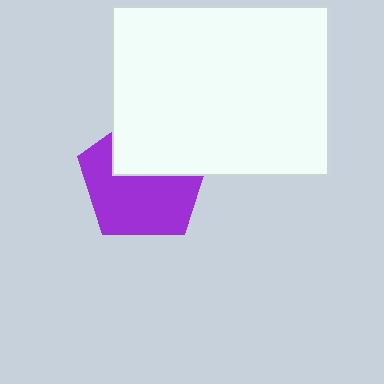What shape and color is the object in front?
The object in front is a white rectangle.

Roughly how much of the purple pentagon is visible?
About half of it is visible (roughly 61%).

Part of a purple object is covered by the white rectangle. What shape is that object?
It is a pentagon.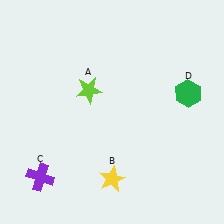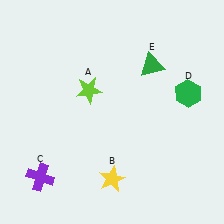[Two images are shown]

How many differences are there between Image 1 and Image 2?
There is 1 difference between the two images.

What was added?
A green triangle (E) was added in Image 2.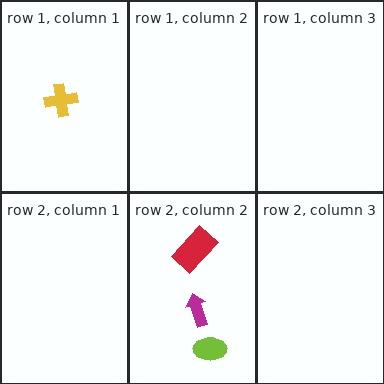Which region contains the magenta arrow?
The row 2, column 2 region.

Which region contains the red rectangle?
The row 2, column 2 region.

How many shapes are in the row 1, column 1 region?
1.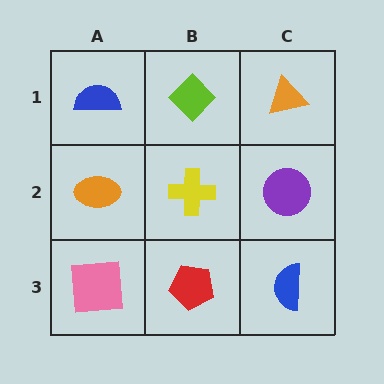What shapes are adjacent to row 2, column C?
An orange triangle (row 1, column C), a blue semicircle (row 3, column C), a yellow cross (row 2, column B).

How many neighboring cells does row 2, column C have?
3.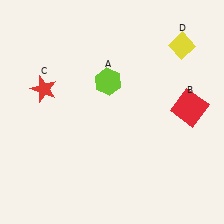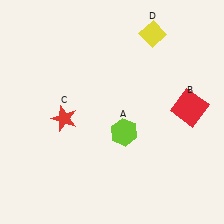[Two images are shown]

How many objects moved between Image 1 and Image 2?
3 objects moved between the two images.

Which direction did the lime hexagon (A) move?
The lime hexagon (A) moved down.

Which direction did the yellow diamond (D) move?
The yellow diamond (D) moved left.